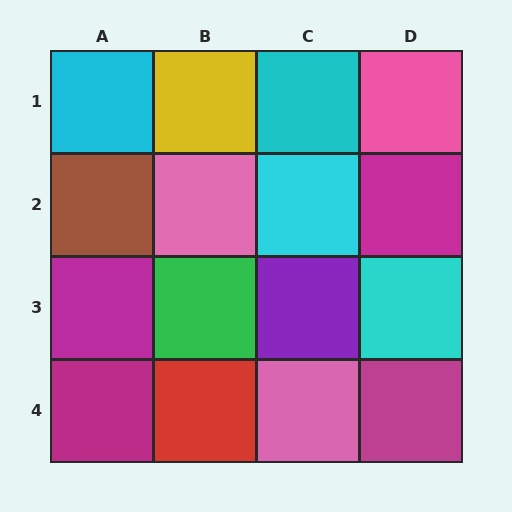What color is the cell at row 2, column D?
Magenta.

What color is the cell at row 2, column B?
Pink.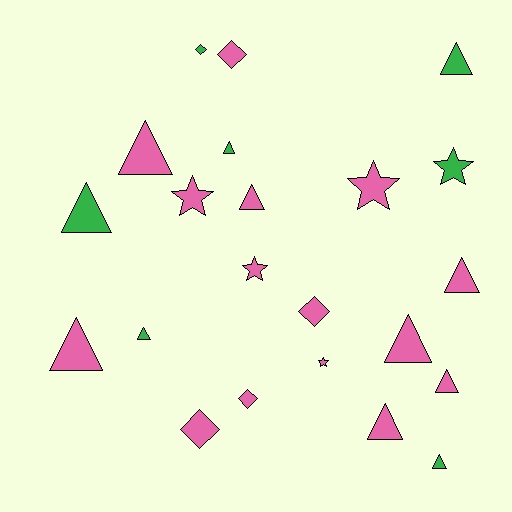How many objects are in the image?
There are 22 objects.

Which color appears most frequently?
Pink, with 15 objects.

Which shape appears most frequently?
Triangle, with 12 objects.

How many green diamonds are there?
There is 1 green diamond.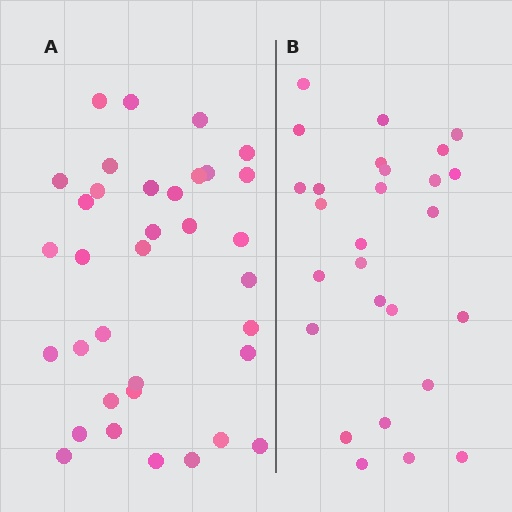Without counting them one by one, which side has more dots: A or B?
Region A (the left region) has more dots.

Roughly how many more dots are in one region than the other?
Region A has roughly 8 or so more dots than region B.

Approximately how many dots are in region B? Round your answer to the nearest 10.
About 30 dots. (The exact count is 27, which rounds to 30.)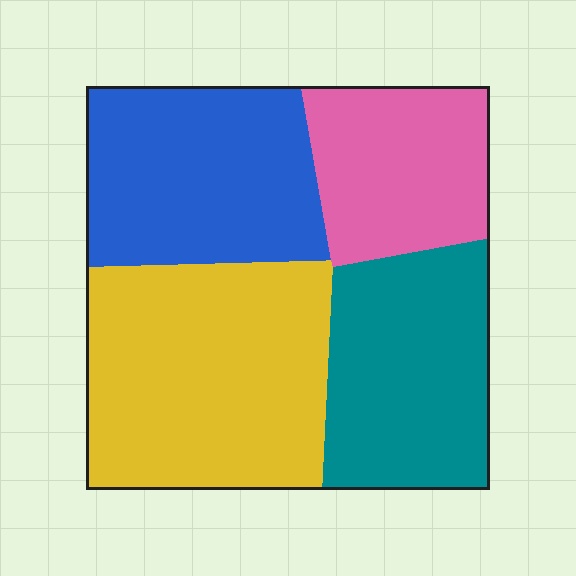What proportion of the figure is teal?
Teal covers around 25% of the figure.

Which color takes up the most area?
Yellow, at roughly 35%.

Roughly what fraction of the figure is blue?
Blue covers roughly 25% of the figure.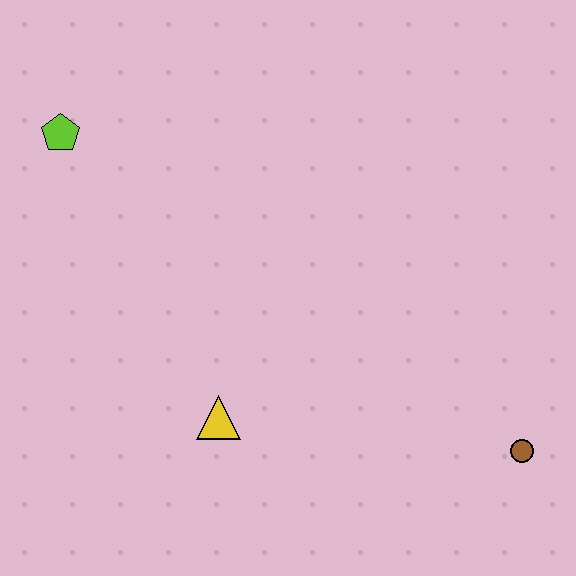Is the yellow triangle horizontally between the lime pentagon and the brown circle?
Yes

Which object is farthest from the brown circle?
The lime pentagon is farthest from the brown circle.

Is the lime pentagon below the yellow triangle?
No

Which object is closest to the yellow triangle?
The brown circle is closest to the yellow triangle.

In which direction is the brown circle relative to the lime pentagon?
The brown circle is to the right of the lime pentagon.